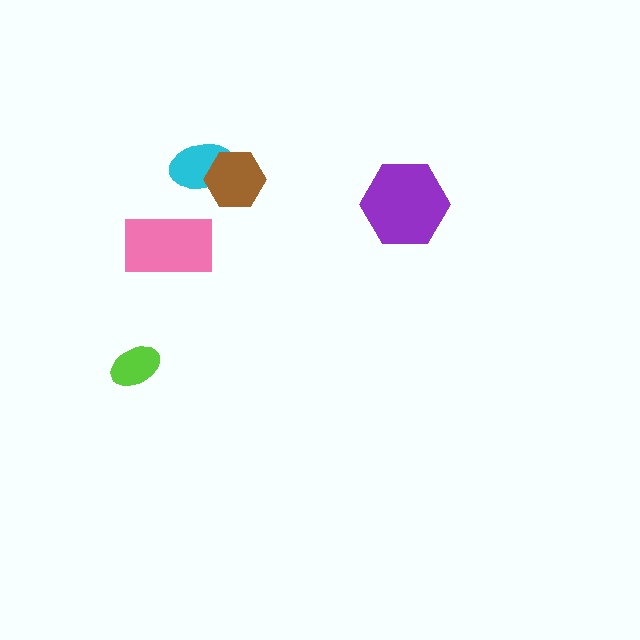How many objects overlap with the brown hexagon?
1 object overlaps with the brown hexagon.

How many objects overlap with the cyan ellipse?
1 object overlaps with the cyan ellipse.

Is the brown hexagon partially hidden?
No, no other shape covers it.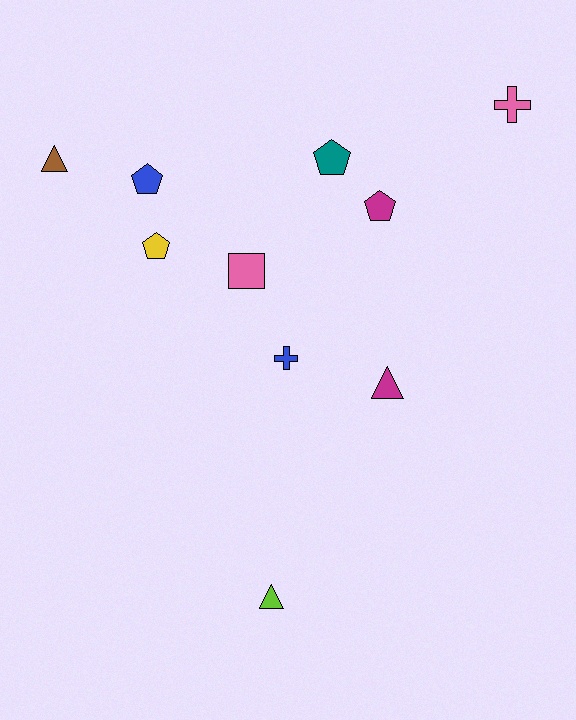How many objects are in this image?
There are 10 objects.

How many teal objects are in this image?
There is 1 teal object.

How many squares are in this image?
There is 1 square.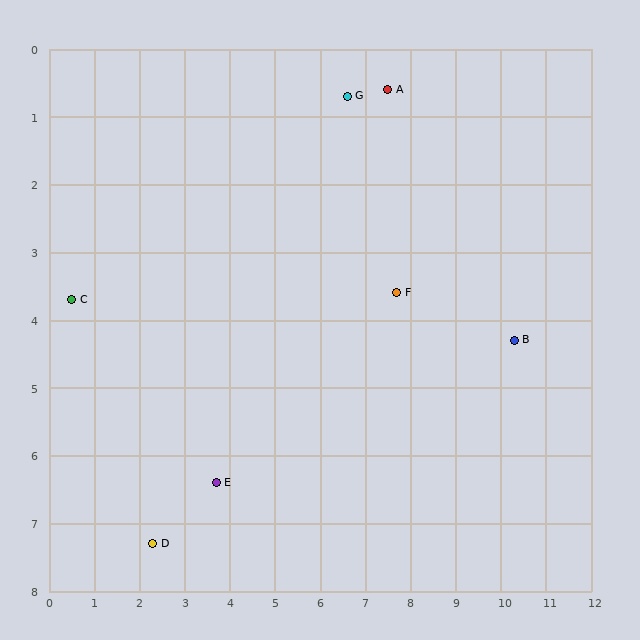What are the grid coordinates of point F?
Point F is at approximately (7.7, 3.6).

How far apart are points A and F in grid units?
Points A and F are about 3.0 grid units apart.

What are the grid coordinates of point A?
Point A is at approximately (7.5, 0.6).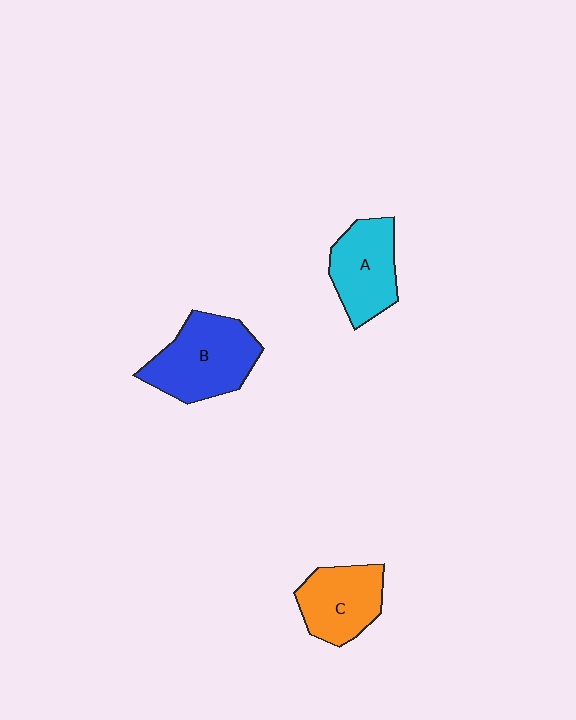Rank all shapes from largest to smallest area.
From largest to smallest: B (blue), A (cyan), C (orange).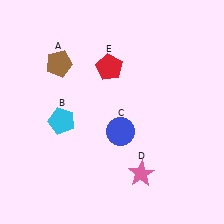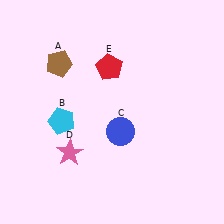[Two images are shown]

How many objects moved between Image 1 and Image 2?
1 object moved between the two images.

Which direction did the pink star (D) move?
The pink star (D) moved left.